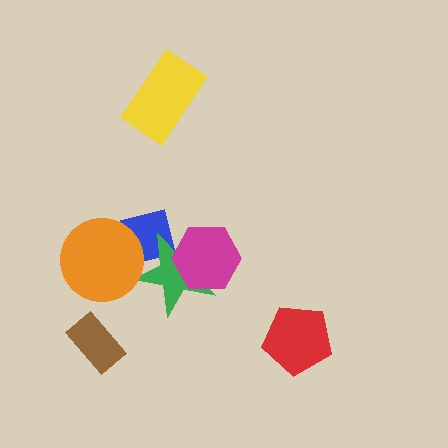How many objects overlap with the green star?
3 objects overlap with the green star.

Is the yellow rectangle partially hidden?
No, no other shape covers it.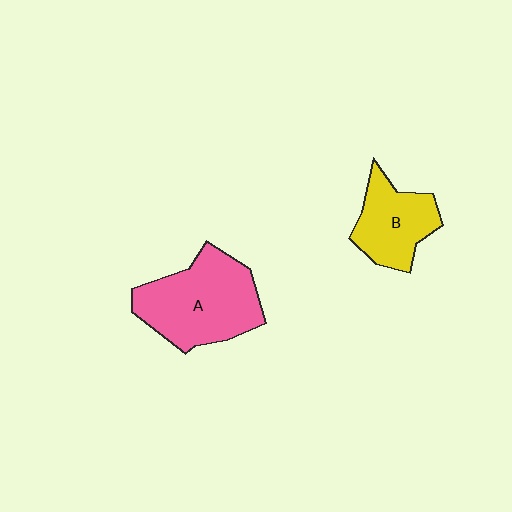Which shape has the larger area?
Shape A (pink).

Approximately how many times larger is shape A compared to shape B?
Approximately 1.6 times.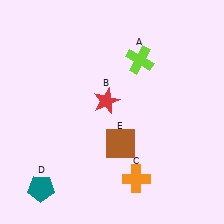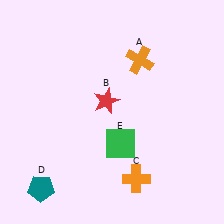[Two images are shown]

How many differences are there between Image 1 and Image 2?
There are 2 differences between the two images.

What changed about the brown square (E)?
In Image 1, E is brown. In Image 2, it changed to green.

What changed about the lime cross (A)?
In Image 1, A is lime. In Image 2, it changed to orange.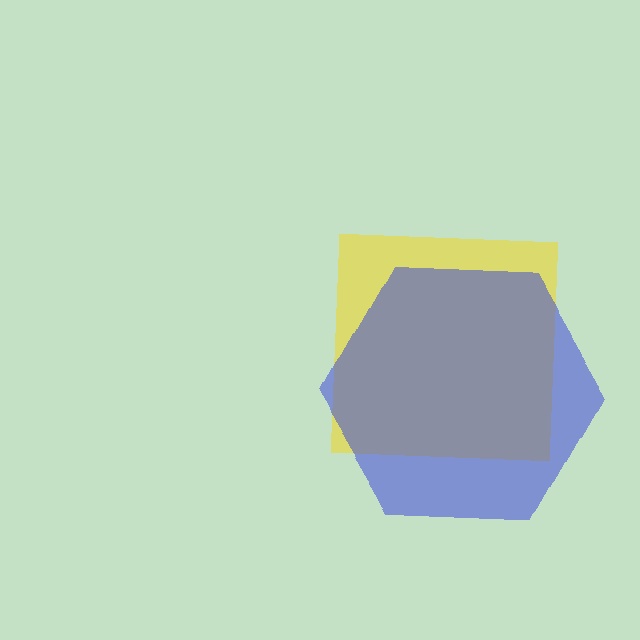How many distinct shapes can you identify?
There are 2 distinct shapes: a yellow square, a blue hexagon.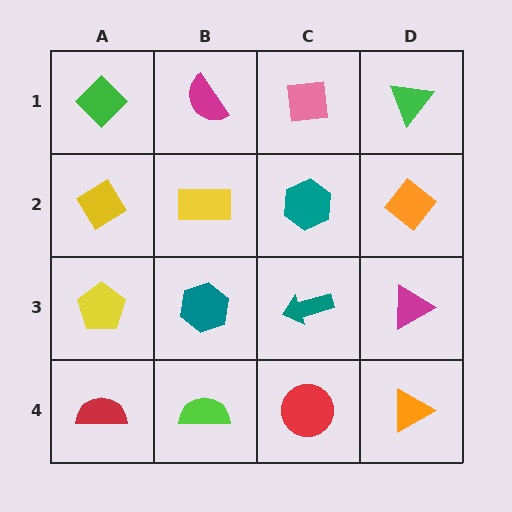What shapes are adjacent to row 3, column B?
A yellow rectangle (row 2, column B), a lime semicircle (row 4, column B), a yellow pentagon (row 3, column A), a teal arrow (row 3, column C).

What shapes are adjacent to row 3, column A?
A yellow diamond (row 2, column A), a red semicircle (row 4, column A), a teal hexagon (row 3, column B).